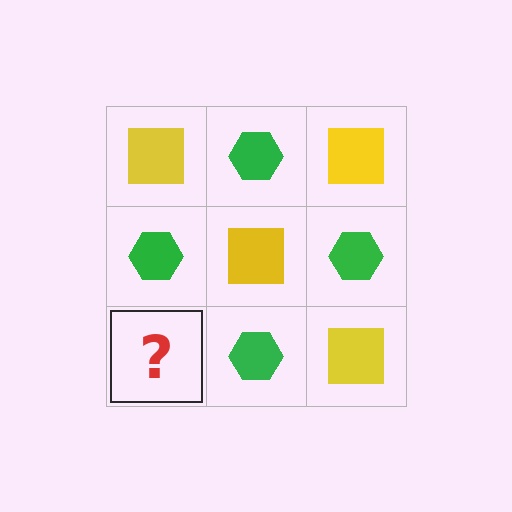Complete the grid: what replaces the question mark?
The question mark should be replaced with a yellow square.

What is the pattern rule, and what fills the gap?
The rule is that it alternates yellow square and green hexagon in a checkerboard pattern. The gap should be filled with a yellow square.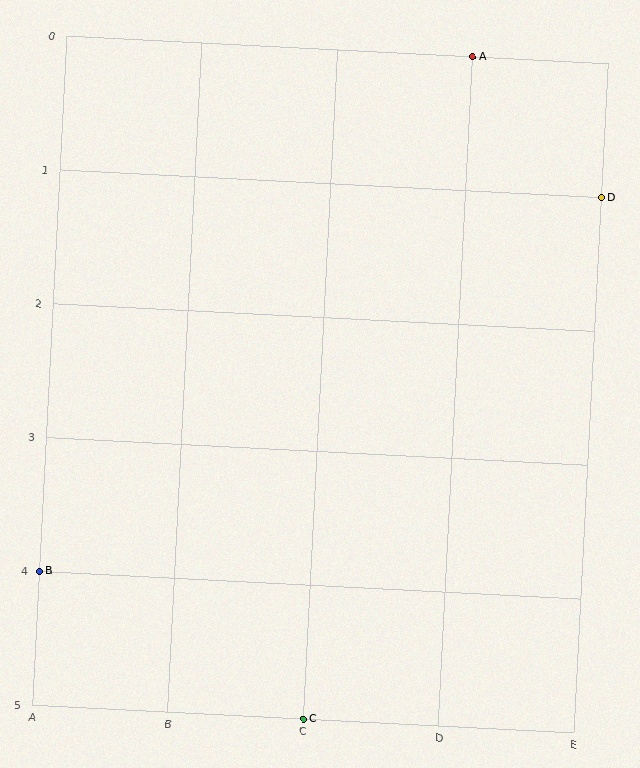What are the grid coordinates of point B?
Point B is at grid coordinates (A, 4).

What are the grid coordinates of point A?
Point A is at grid coordinates (D, 0).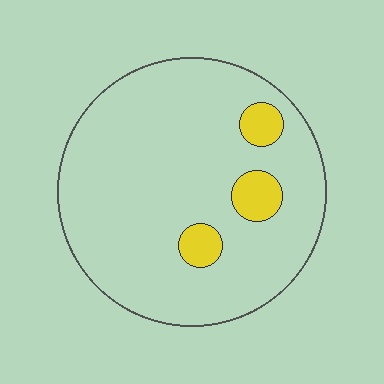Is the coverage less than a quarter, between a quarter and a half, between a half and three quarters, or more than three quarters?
Less than a quarter.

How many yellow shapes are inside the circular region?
3.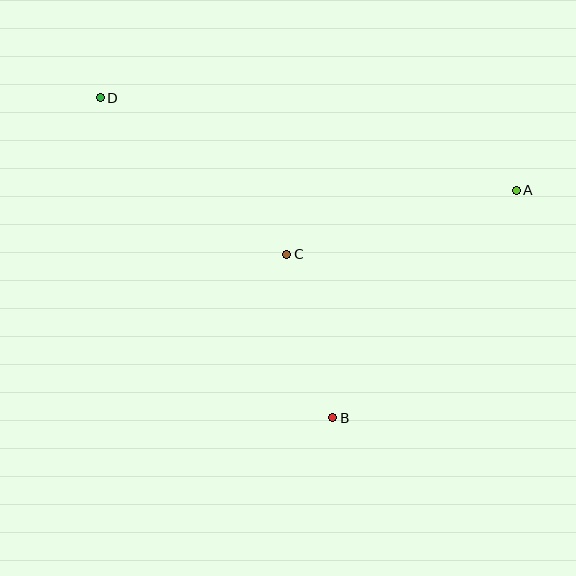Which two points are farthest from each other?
Points A and D are farthest from each other.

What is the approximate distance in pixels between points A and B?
The distance between A and B is approximately 293 pixels.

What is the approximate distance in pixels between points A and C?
The distance between A and C is approximately 238 pixels.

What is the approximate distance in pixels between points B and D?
The distance between B and D is approximately 396 pixels.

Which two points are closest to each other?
Points B and C are closest to each other.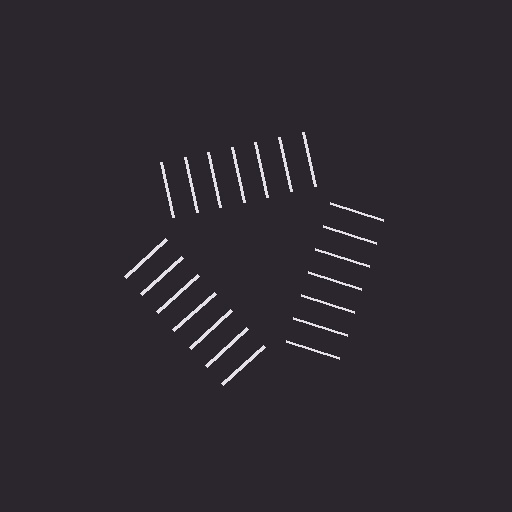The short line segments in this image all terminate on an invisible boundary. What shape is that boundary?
An illusory triangle — the line segments terminate on its edges but no continuous stroke is drawn.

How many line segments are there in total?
21 — 7 along each of the 3 edges.